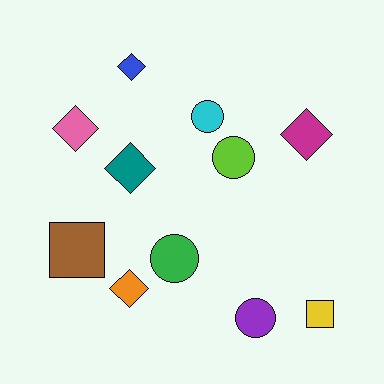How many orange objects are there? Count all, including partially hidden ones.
There is 1 orange object.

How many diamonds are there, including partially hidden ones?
There are 5 diamonds.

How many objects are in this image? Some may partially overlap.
There are 11 objects.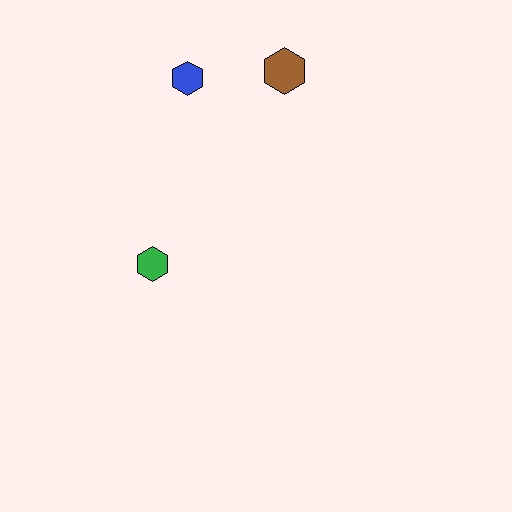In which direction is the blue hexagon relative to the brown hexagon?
The blue hexagon is to the left of the brown hexagon.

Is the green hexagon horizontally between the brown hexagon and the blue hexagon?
No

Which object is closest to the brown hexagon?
The blue hexagon is closest to the brown hexagon.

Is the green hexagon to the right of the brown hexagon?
No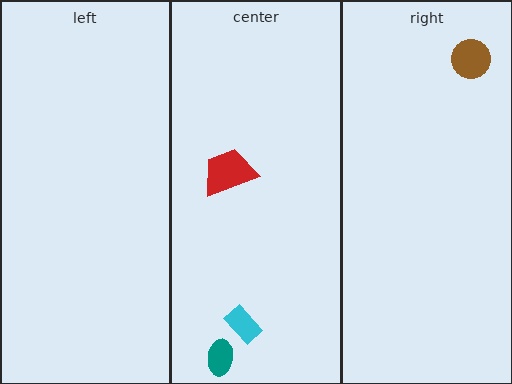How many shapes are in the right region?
1.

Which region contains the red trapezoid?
The center region.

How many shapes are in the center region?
3.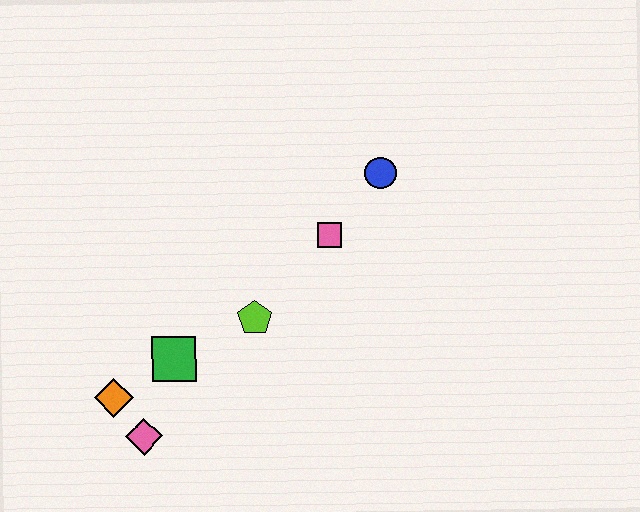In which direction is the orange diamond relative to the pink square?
The orange diamond is to the left of the pink square.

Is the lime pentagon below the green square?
No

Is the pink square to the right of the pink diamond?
Yes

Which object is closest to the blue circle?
The pink square is closest to the blue circle.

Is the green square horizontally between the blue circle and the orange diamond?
Yes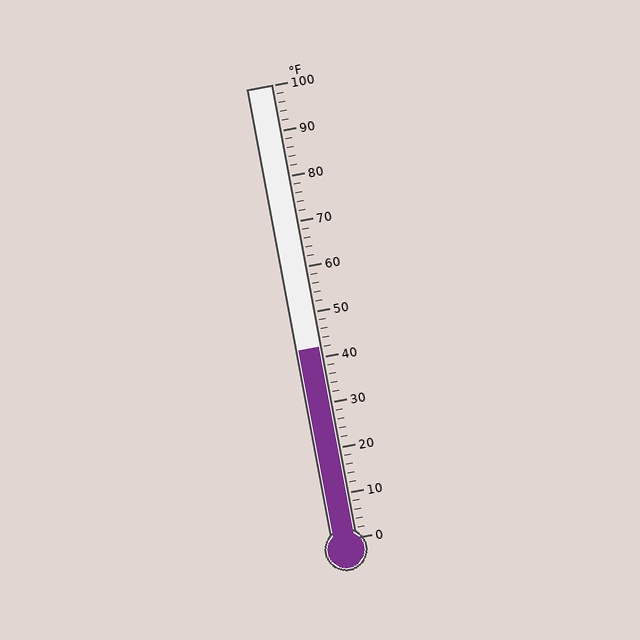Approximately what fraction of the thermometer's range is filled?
The thermometer is filled to approximately 40% of its range.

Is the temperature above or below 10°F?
The temperature is above 10°F.